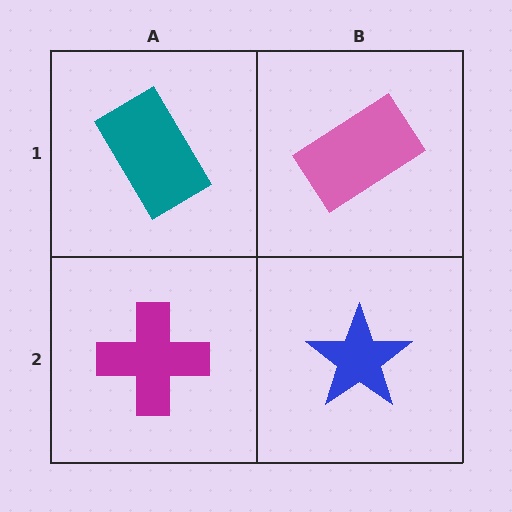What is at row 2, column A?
A magenta cross.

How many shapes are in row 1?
2 shapes.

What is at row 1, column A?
A teal rectangle.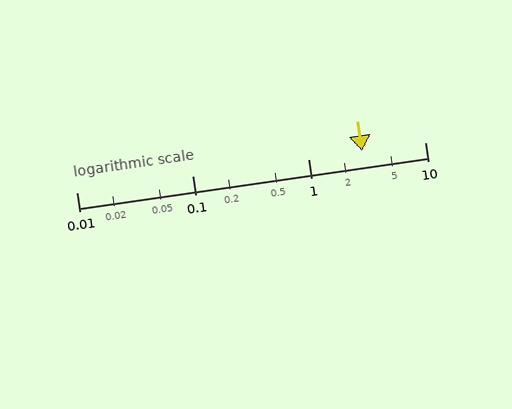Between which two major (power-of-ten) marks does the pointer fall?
The pointer is between 1 and 10.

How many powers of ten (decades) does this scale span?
The scale spans 3 decades, from 0.01 to 10.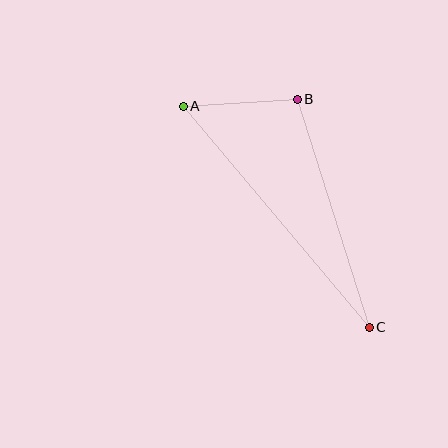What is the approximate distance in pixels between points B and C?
The distance between B and C is approximately 239 pixels.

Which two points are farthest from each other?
Points A and C are farthest from each other.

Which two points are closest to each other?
Points A and B are closest to each other.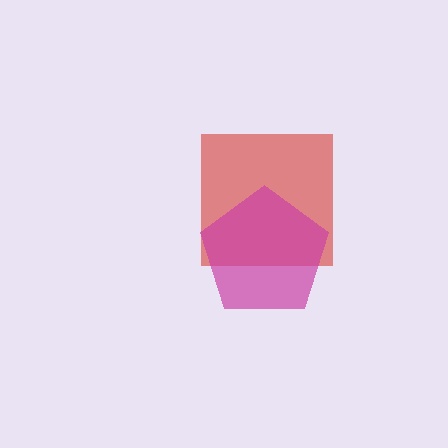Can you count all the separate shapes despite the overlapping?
Yes, there are 2 separate shapes.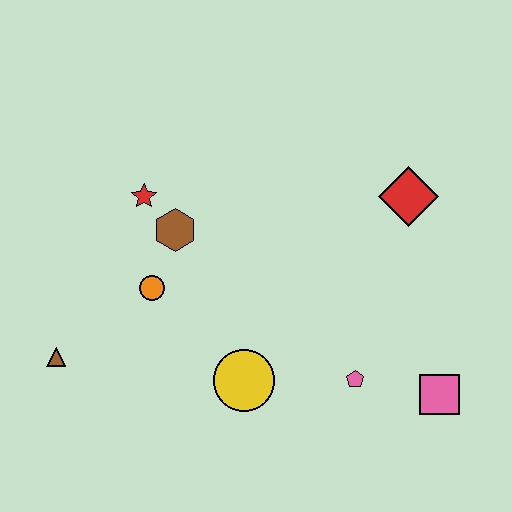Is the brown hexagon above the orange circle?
Yes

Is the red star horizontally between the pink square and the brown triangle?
Yes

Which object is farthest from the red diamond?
The brown triangle is farthest from the red diamond.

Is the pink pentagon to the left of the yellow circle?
No